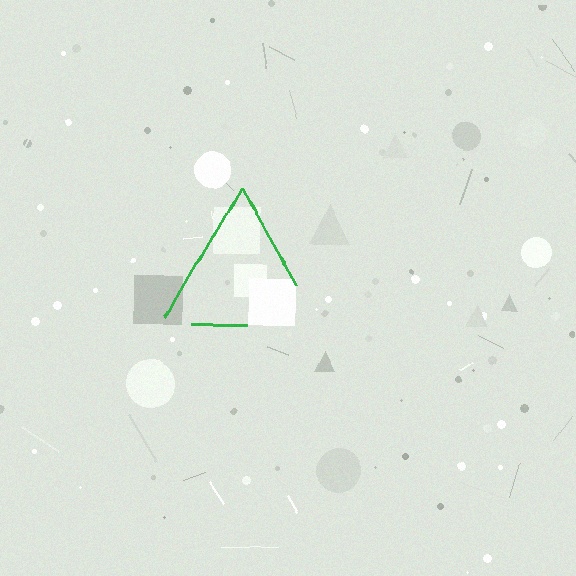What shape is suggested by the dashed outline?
The dashed outline suggests a triangle.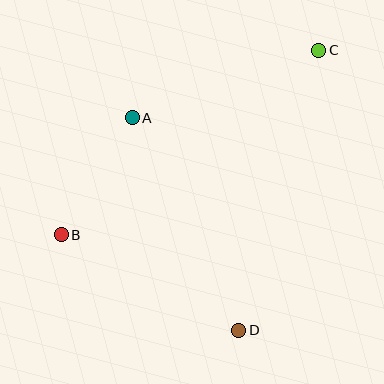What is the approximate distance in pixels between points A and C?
The distance between A and C is approximately 198 pixels.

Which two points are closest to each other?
Points A and B are closest to each other.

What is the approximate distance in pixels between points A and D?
The distance between A and D is approximately 238 pixels.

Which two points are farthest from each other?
Points B and C are farthest from each other.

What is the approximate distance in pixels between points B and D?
The distance between B and D is approximately 202 pixels.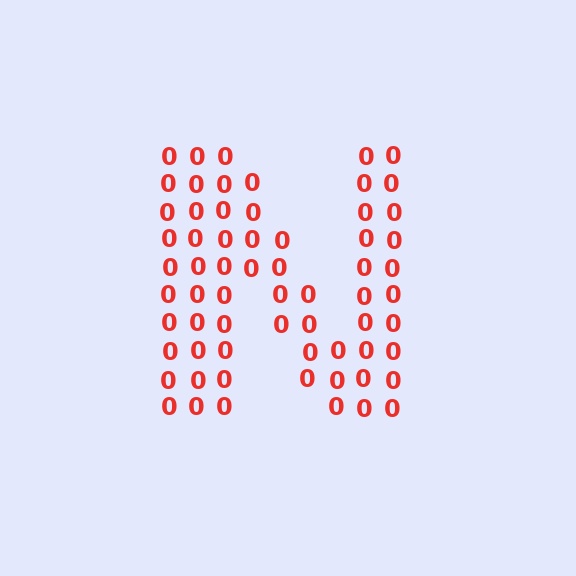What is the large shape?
The large shape is the letter N.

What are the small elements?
The small elements are digit 0's.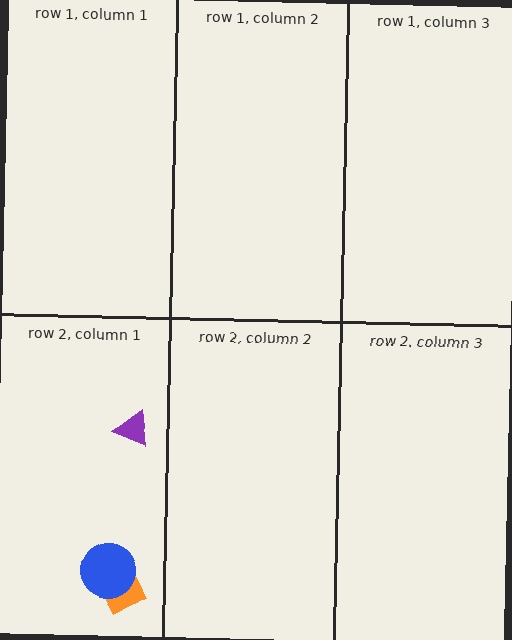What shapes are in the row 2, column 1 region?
The orange square, the purple triangle, the blue circle.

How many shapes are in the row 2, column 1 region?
3.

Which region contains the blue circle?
The row 2, column 1 region.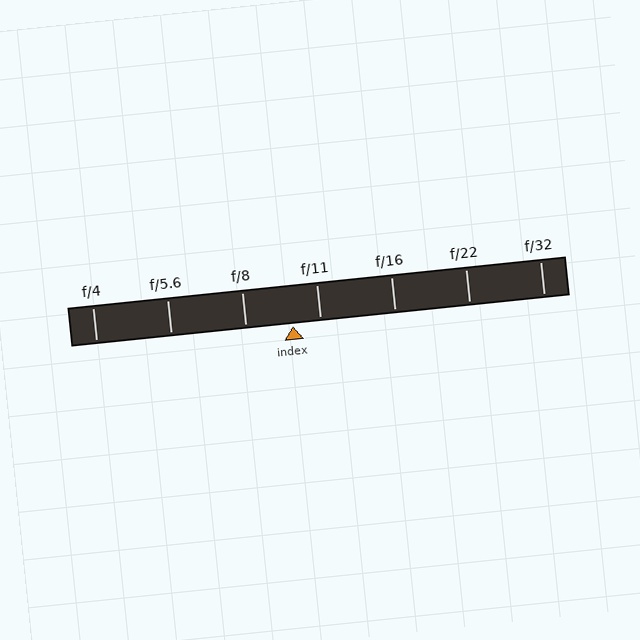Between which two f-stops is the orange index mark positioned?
The index mark is between f/8 and f/11.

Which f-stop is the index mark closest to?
The index mark is closest to f/11.